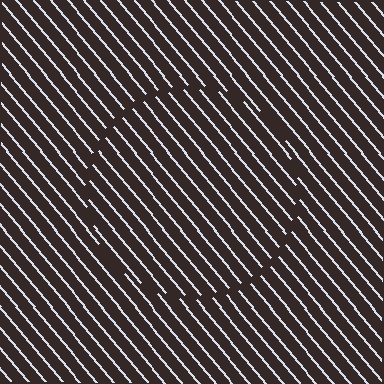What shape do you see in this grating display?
An illusory circle. The interior of the shape contains the same grating, shifted by half a period — the contour is defined by the phase discontinuity where line-ends from the inner and outer gratings abut.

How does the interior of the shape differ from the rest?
The interior of the shape contains the same grating, shifted by half a period — the contour is defined by the phase discontinuity where line-ends from the inner and outer gratings abut.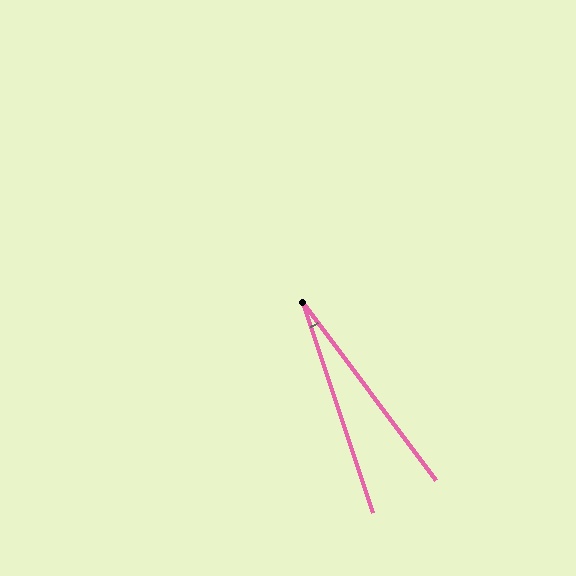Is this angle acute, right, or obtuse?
It is acute.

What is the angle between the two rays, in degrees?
Approximately 18 degrees.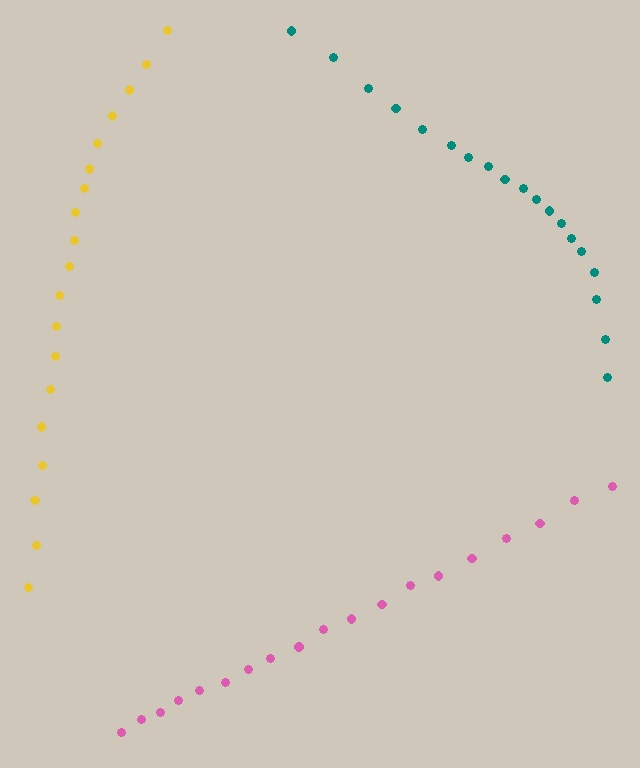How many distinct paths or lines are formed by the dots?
There are 3 distinct paths.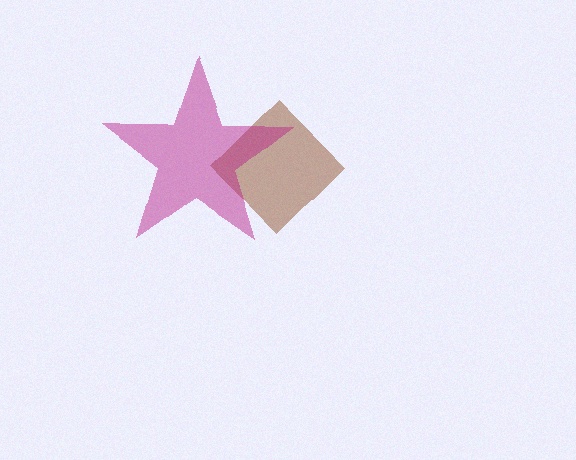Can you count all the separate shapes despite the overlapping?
Yes, there are 2 separate shapes.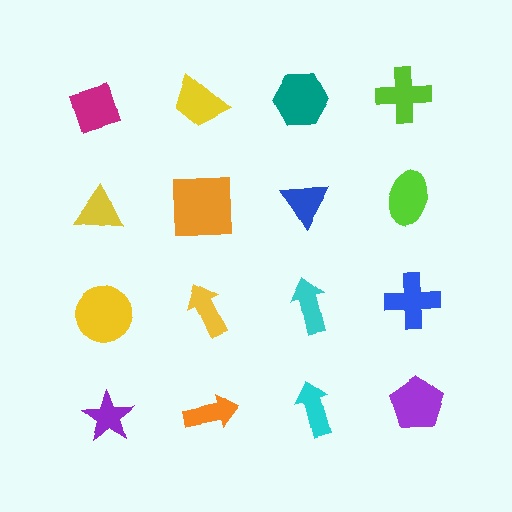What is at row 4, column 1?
A purple star.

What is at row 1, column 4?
A lime cross.